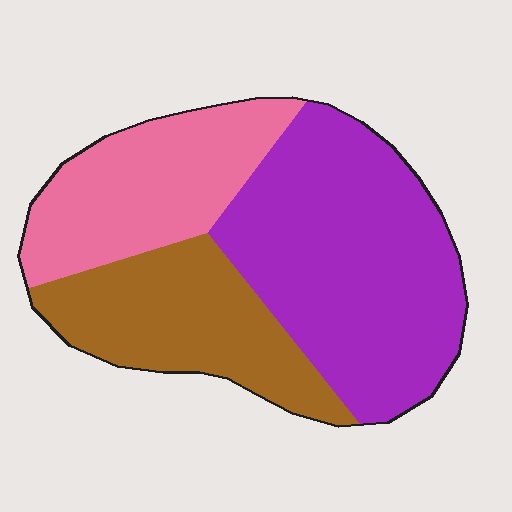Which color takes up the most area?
Purple, at roughly 45%.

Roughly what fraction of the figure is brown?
Brown covers roughly 25% of the figure.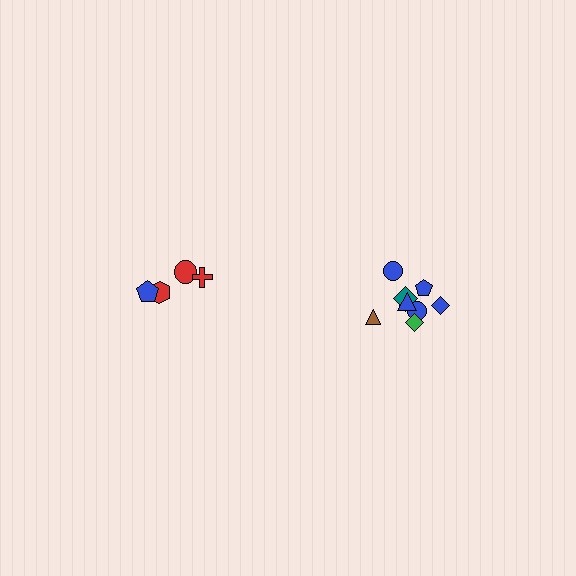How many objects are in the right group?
There are 8 objects.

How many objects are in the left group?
There are 4 objects.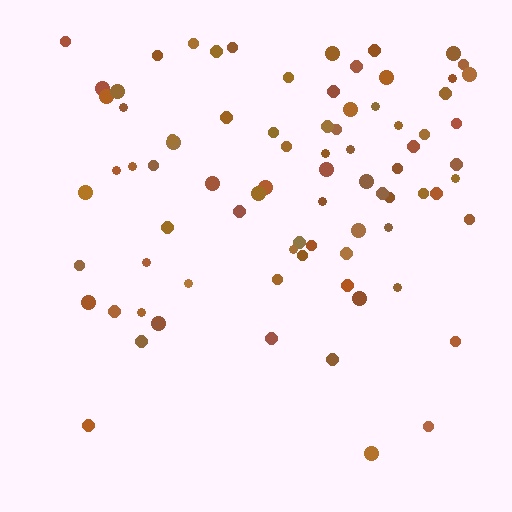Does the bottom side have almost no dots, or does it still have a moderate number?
Still a moderate number, just noticeably fewer than the top.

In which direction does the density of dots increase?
From bottom to top, with the top side densest.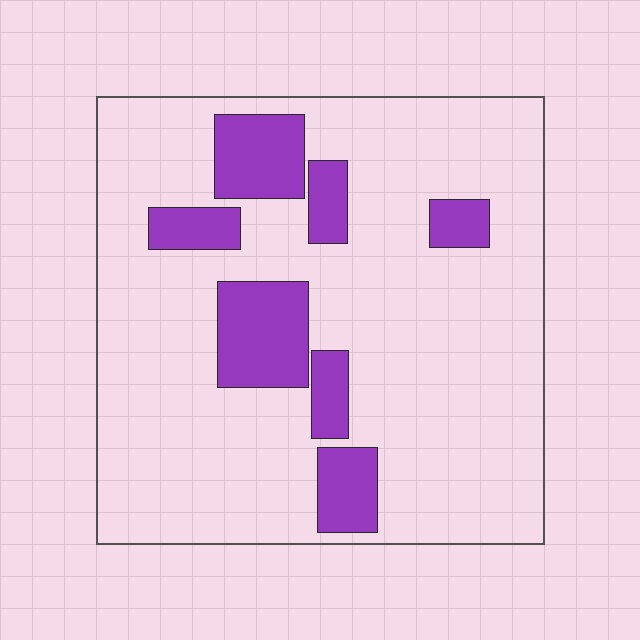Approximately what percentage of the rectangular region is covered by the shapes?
Approximately 20%.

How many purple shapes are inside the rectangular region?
7.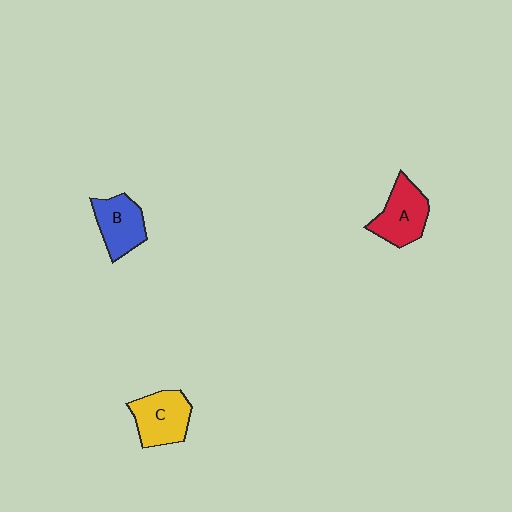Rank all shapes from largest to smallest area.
From largest to smallest: C (yellow), A (red), B (blue).